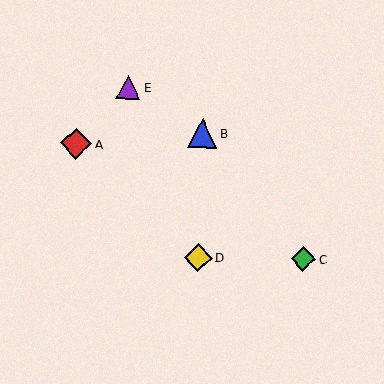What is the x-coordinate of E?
Object E is at x≈128.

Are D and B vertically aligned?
Yes, both are at x≈198.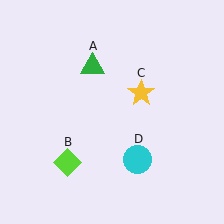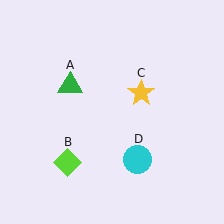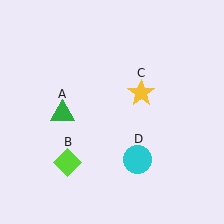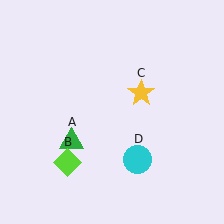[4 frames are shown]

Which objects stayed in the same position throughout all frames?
Lime diamond (object B) and yellow star (object C) and cyan circle (object D) remained stationary.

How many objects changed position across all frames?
1 object changed position: green triangle (object A).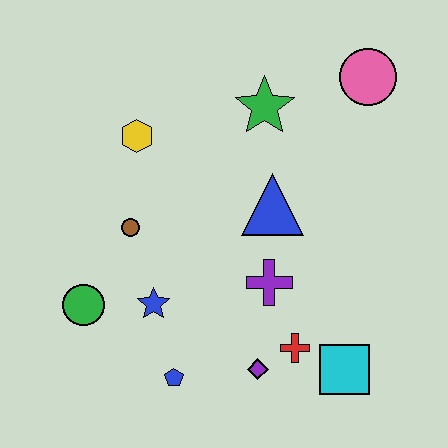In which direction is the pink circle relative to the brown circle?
The pink circle is to the right of the brown circle.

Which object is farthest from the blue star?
The pink circle is farthest from the blue star.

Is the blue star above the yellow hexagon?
No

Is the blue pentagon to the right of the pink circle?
No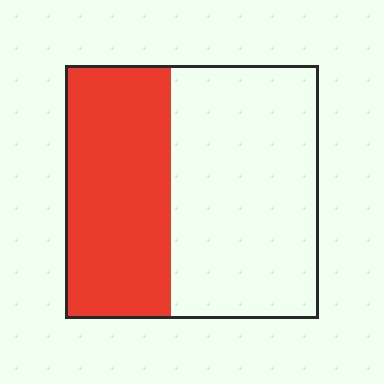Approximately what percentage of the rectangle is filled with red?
Approximately 40%.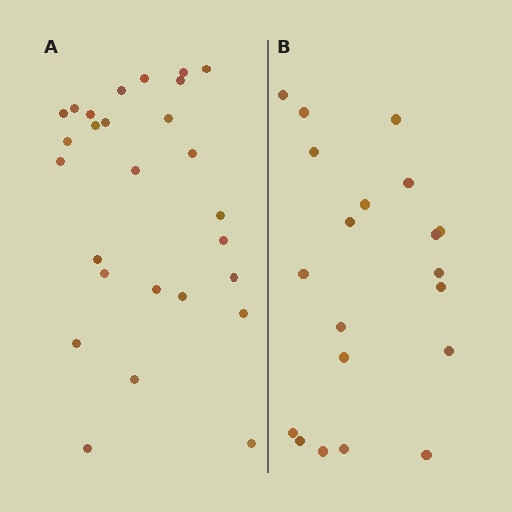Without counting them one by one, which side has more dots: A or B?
Region A (the left region) has more dots.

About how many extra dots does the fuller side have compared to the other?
Region A has roughly 8 or so more dots than region B.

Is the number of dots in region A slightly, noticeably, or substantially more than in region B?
Region A has noticeably more, but not dramatically so. The ratio is roughly 1.4 to 1.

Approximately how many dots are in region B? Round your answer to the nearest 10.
About 20 dots.